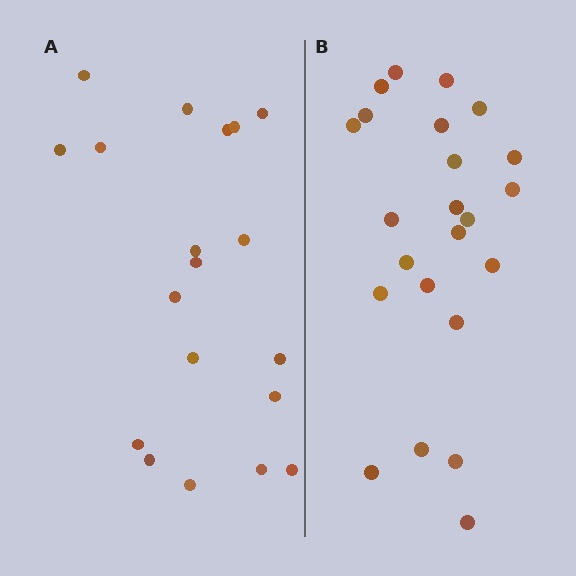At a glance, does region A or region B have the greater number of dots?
Region B (the right region) has more dots.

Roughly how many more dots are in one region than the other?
Region B has about 4 more dots than region A.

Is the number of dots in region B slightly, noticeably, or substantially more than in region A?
Region B has only slightly more — the two regions are fairly close. The ratio is roughly 1.2 to 1.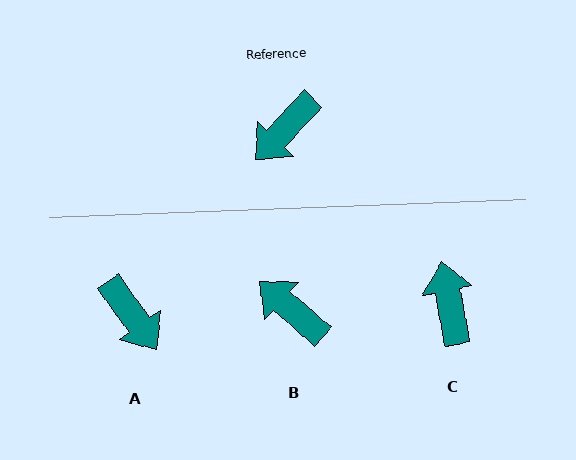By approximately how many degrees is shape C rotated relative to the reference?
Approximately 126 degrees clockwise.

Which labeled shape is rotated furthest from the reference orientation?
C, about 126 degrees away.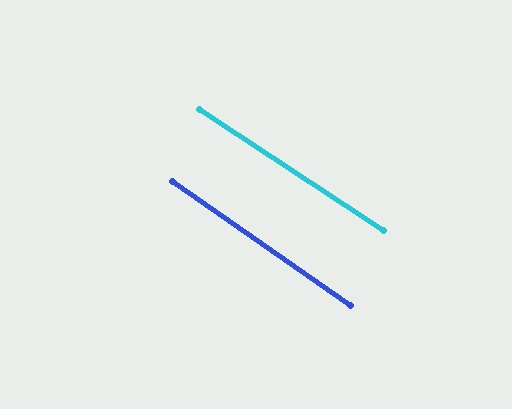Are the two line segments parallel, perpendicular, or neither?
Parallel — their directions differ by only 1.9°.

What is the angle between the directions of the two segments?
Approximately 2 degrees.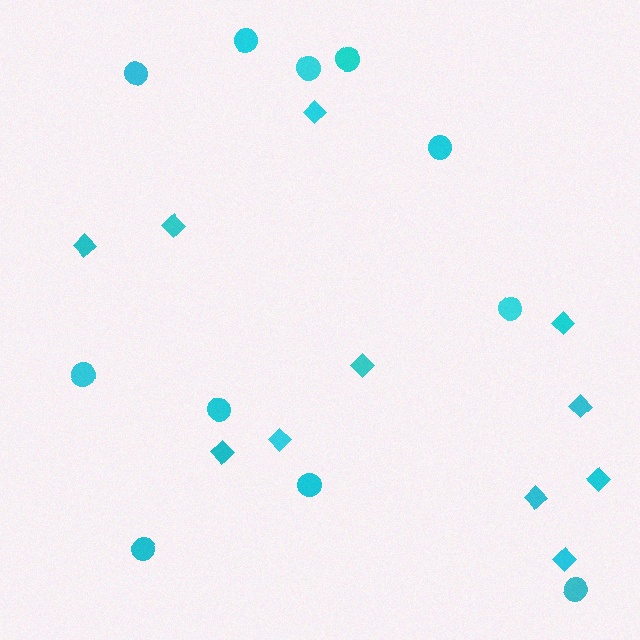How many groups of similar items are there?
There are 2 groups: one group of circles (11) and one group of diamonds (11).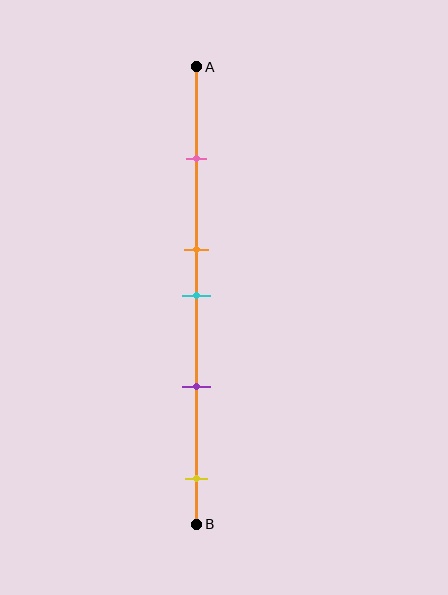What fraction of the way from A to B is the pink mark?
The pink mark is approximately 20% (0.2) of the way from A to B.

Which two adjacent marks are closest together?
The orange and cyan marks are the closest adjacent pair.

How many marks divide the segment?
There are 5 marks dividing the segment.